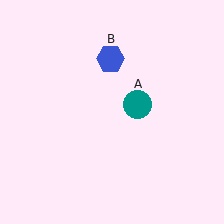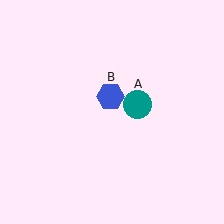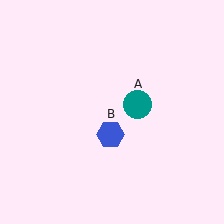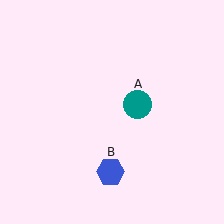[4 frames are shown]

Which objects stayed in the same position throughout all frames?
Teal circle (object A) remained stationary.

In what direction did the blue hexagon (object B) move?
The blue hexagon (object B) moved down.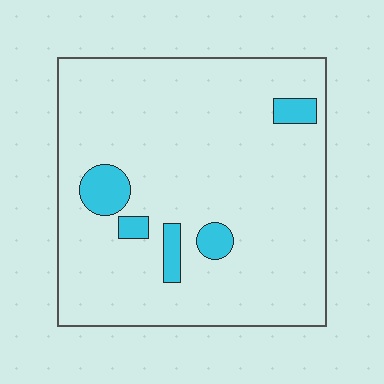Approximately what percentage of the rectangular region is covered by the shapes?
Approximately 10%.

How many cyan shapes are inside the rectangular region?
5.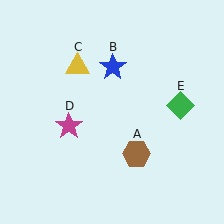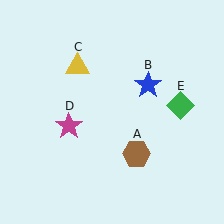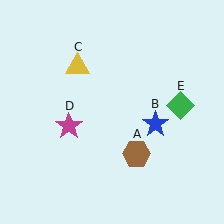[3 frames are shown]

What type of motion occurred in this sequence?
The blue star (object B) rotated clockwise around the center of the scene.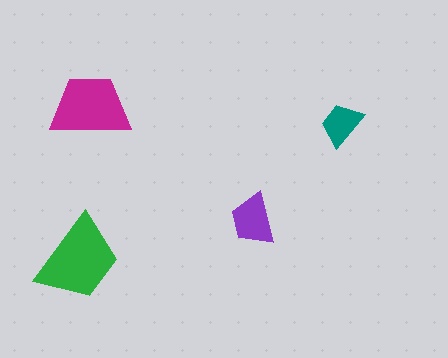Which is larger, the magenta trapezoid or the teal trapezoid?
The magenta one.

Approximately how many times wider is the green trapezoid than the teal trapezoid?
About 2 times wider.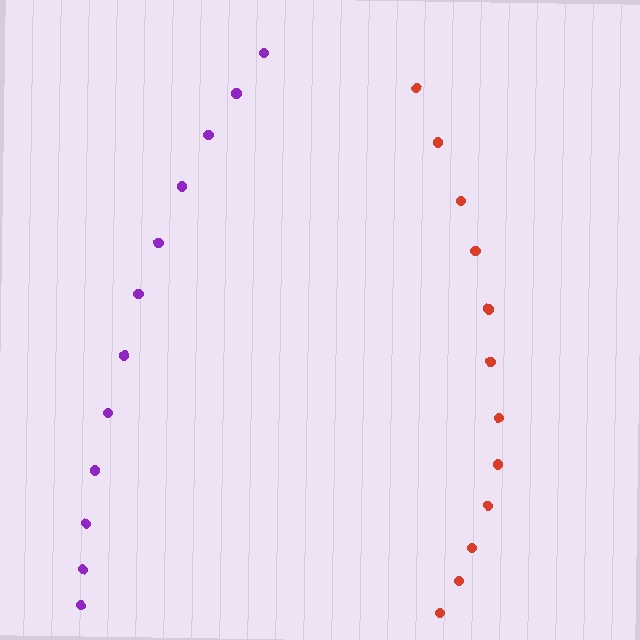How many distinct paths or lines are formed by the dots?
There are 2 distinct paths.